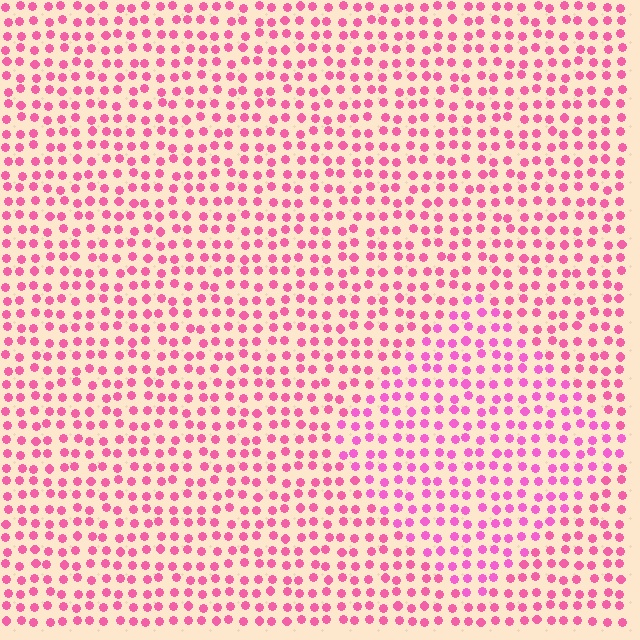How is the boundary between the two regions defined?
The boundary is defined purely by a slight shift in hue (about 18 degrees). Spacing, size, and orientation are identical on both sides.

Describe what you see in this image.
The image is filled with small pink elements in a uniform arrangement. A diamond-shaped region is visible where the elements are tinted to a slightly different hue, forming a subtle color boundary.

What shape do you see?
I see a diamond.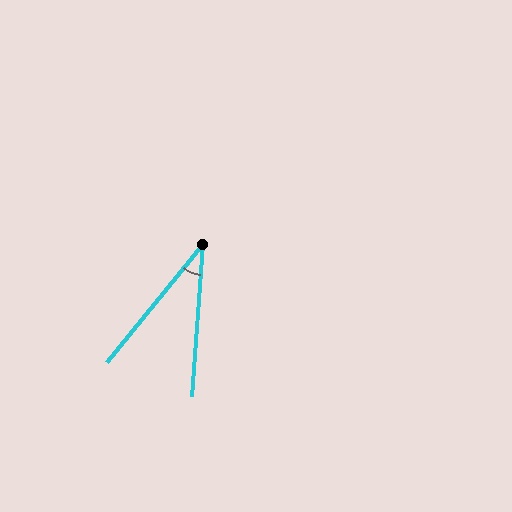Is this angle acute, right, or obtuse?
It is acute.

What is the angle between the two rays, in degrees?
Approximately 35 degrees.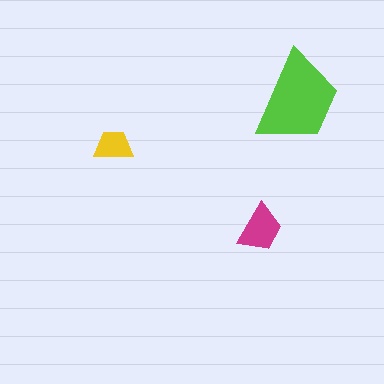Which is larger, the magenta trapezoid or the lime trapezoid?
The lime one.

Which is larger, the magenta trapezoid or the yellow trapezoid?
The magenta one.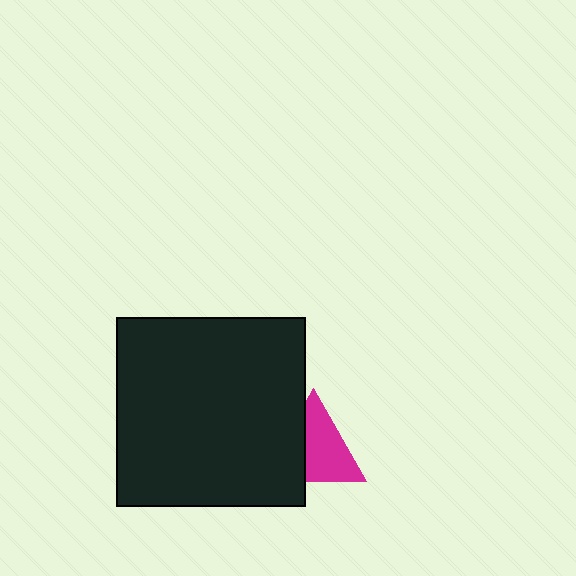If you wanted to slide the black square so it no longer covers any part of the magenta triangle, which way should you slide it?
Slide it left — that is the most direct way to separate the two shapes.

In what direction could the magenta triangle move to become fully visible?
The magenta triangle could move right. That would shift it out from behind the black square entirely.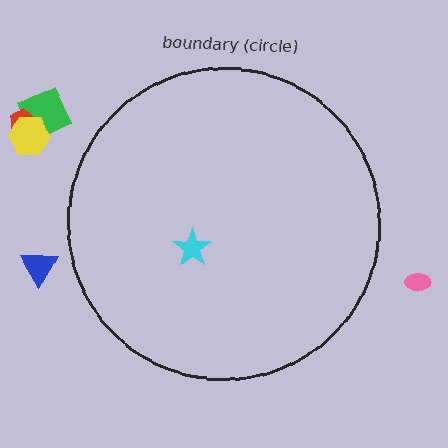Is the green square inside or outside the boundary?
Outside.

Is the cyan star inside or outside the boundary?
Inside.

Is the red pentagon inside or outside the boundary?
Outside.